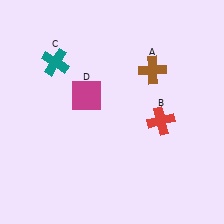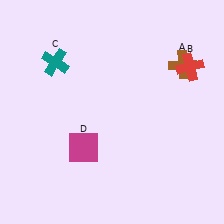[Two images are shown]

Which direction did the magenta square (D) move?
The magenta square (D) moved down.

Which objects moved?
The objects that moved are: the brown cross (A), the red cross (B), the magenta square (D).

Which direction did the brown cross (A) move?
The brown cross (A) moved right.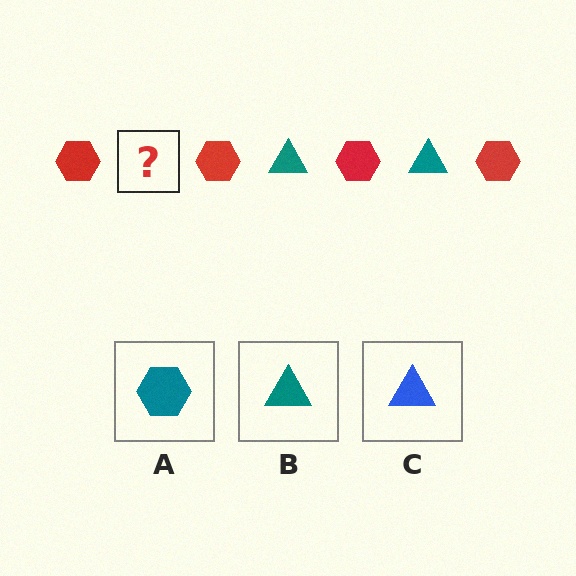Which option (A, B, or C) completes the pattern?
B.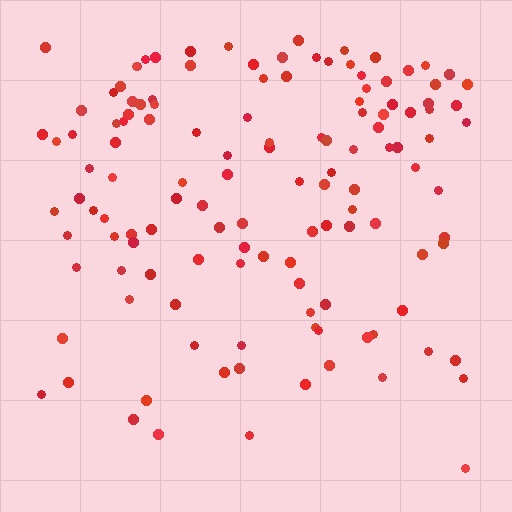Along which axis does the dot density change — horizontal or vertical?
Vertical.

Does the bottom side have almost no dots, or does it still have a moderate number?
Still a moderate number, just noticeably fewer than the top.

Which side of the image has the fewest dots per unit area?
The bottom.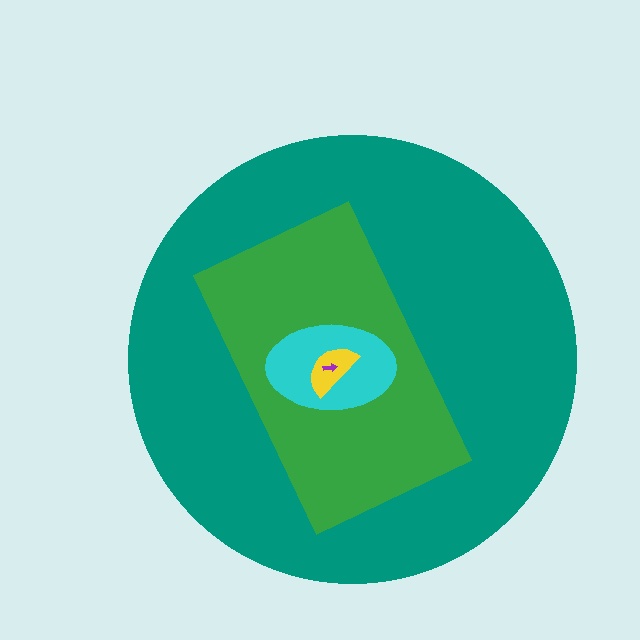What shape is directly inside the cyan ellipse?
The yellow semicircle.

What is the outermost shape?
The teal circle.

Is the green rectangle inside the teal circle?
Yes.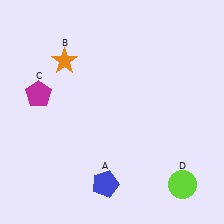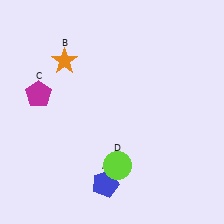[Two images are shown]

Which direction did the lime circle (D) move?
The lime circle (D) moved left.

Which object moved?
The lime circle (D) moved left.